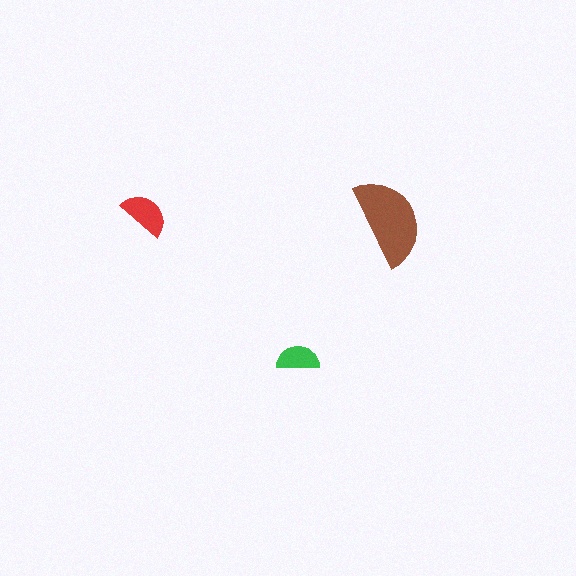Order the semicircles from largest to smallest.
the brown one, the red one, the green one.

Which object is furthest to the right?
The brown semicircle is rightmost.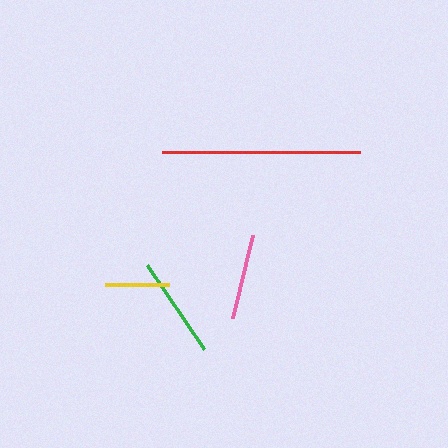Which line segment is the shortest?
The yellow line is the shortest at approximately 64 pixels.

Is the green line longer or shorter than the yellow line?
The green line is longer than the yellow line.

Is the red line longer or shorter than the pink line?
The red line is longer than the pink line.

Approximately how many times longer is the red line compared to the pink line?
The red line is approximately 2.3 times the length of the pink line.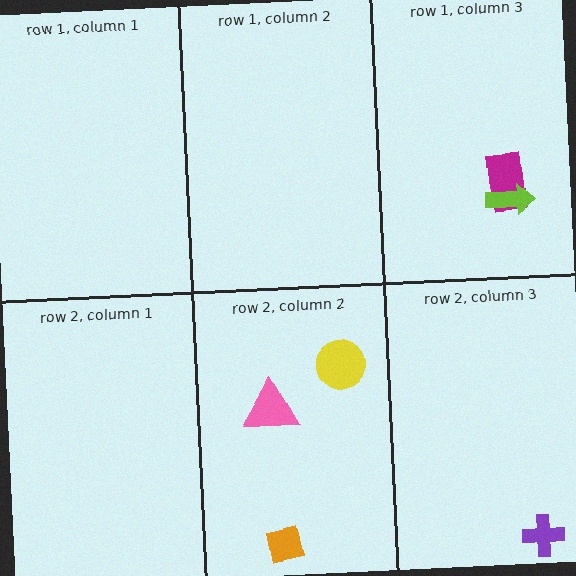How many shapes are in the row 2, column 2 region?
3.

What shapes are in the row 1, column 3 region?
The magenta rectangle, the lime arrow.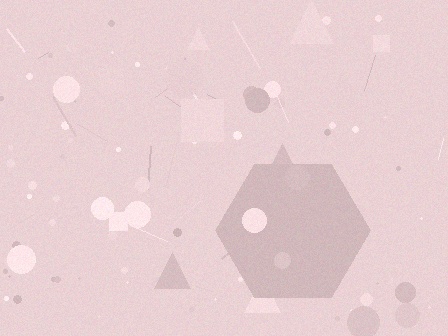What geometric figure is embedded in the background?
A hexagon is embedded in the background.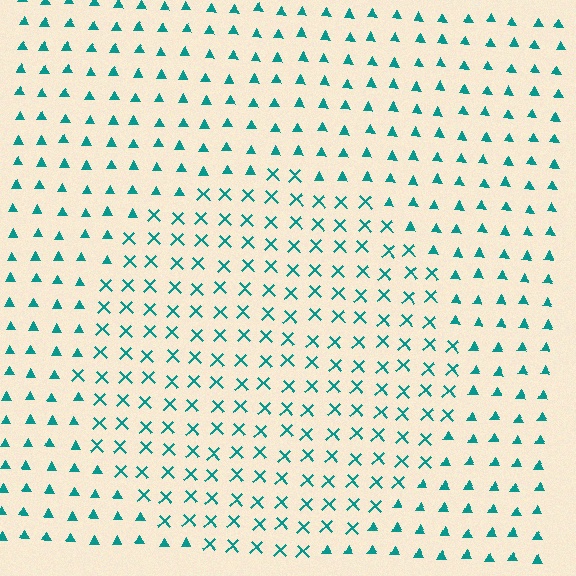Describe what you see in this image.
The image is filled with small teal elements arranged in a uniform grid. A circle-shaped region contains X marks, while the surrounding area contains triangles. The boundary is defined purely by the change in element shape.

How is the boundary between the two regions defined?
The boundary is defined by a change in element shape: X marks inside vs. triangles outside. All elements share the same color and spacing.